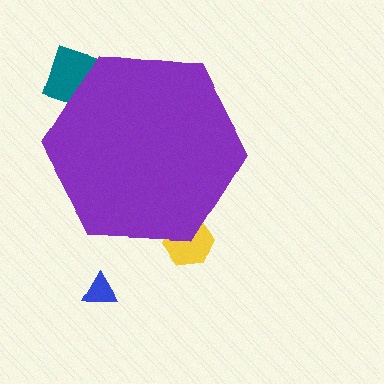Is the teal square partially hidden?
Yes, the teal square is partially hidden behind the purple hexagon.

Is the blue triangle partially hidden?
No, the blue triangle is fully visible.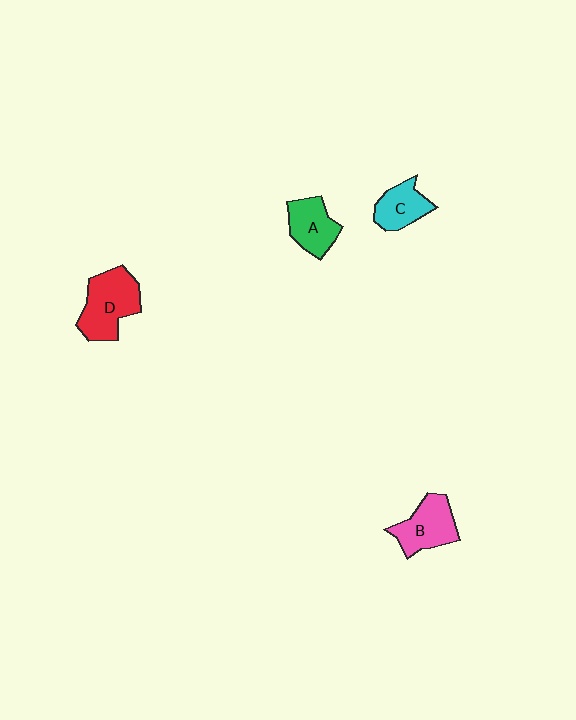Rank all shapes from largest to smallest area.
From largest to smallest: D (red), B (pink), A (green), C (cyan).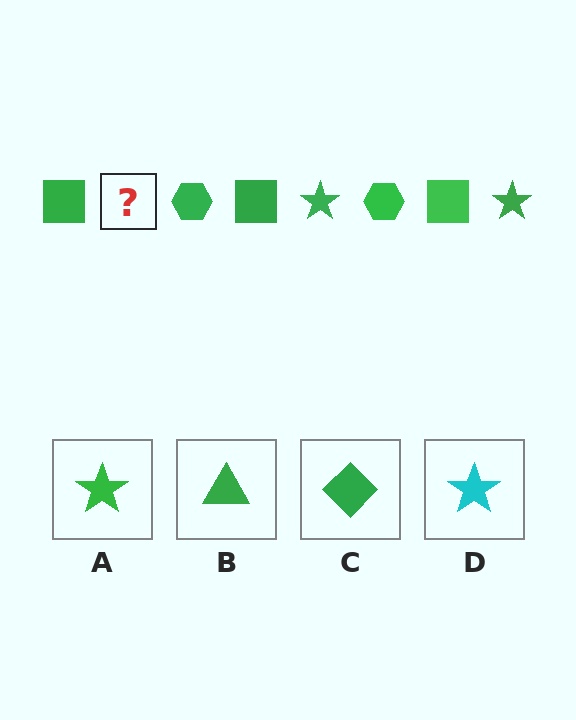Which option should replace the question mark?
Option A.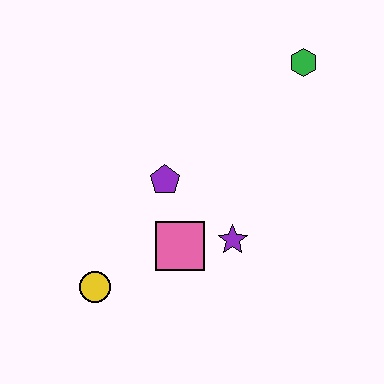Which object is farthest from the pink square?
The green hexagon is farthest from the pink square.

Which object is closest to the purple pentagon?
The pink square is closest to the purple pentagon.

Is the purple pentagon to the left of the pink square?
Yes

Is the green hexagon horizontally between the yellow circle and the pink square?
No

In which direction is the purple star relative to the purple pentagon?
The purple star is to the right of the purple pentagon.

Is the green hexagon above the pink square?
Yes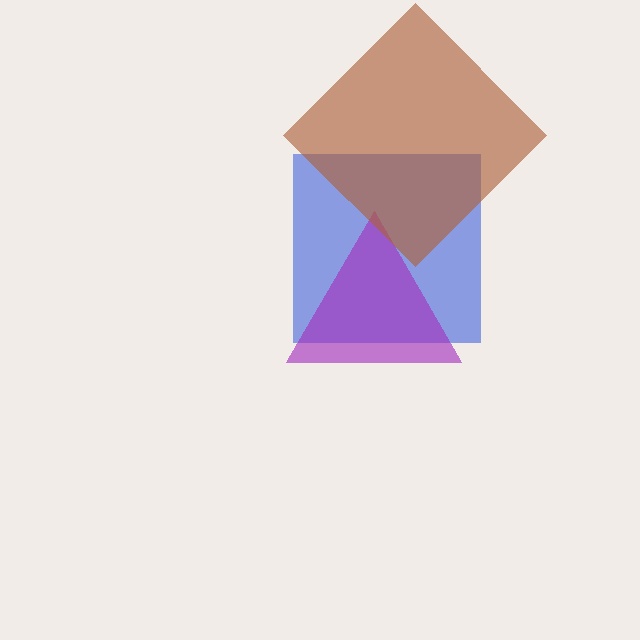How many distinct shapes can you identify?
There are 3 distinct shapes: a blue square, a purple triangle, a brown diamond.